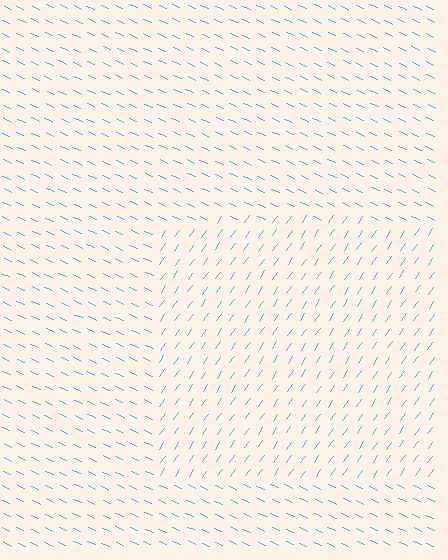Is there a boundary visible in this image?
Yes, there is a texture boundary formed by a change in line orientation.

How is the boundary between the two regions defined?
The boundary is defined purely by a change in line orientation (approximately 80 degrees difference). All lines are the same color and thickness.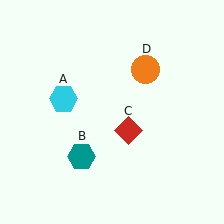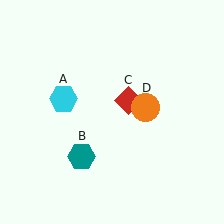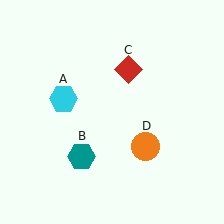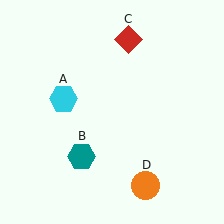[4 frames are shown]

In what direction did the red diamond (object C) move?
The red diamond (object C) moved up.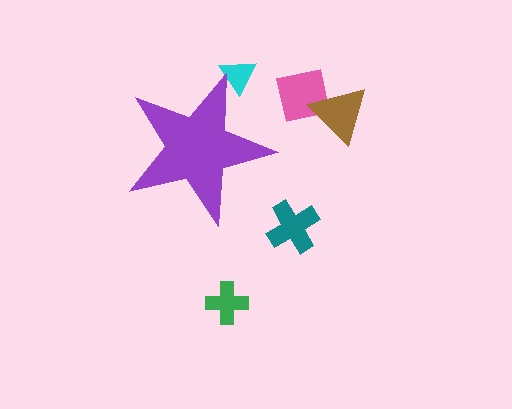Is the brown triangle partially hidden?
No, the brown triangle is fully visible.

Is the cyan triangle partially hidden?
Yes, the cyan triangle is partially hidden behind the purple star.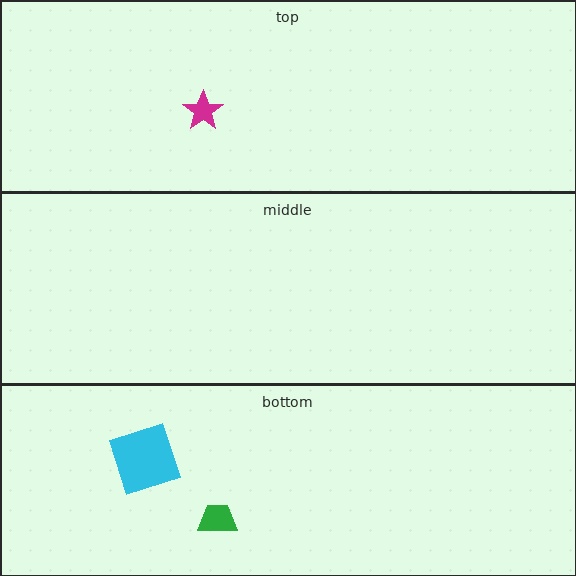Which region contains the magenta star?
The top region.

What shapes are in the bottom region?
The green trapezoid, the cyan square.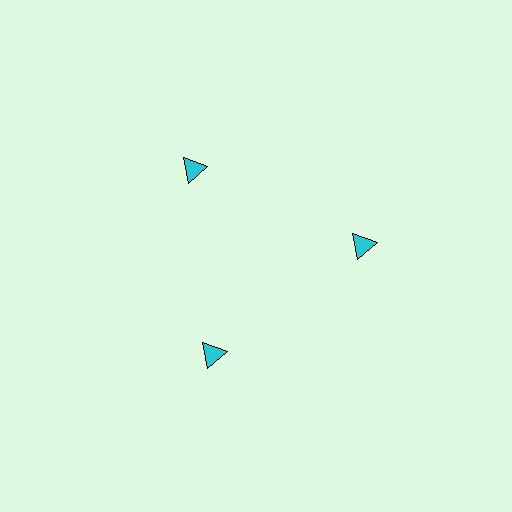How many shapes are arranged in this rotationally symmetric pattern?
There are 3 shapes, arranged in 3 groups of 1.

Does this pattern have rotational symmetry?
Yes, this pattern has 3-fold rotational symmetry. It looks the same after rotating 120 degrees around the center.